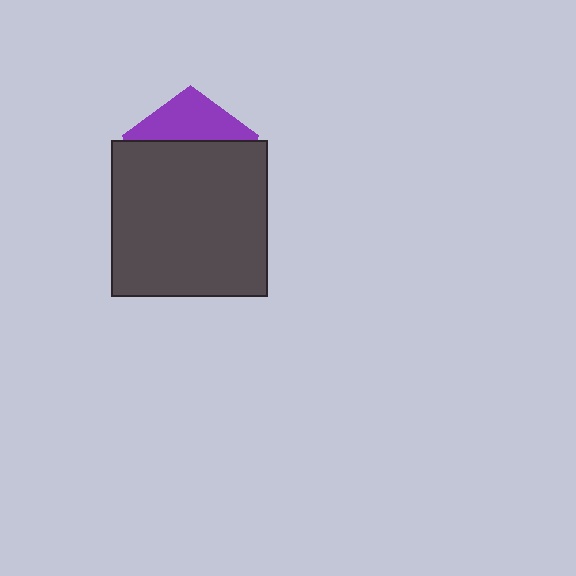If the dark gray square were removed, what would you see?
You would see the complete purple pentagon.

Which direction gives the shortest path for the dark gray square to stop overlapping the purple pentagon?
Moving down gives the shortest separation.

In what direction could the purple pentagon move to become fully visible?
The purple pentagon could move up. That would shift it out from behind the dark gray square entirely.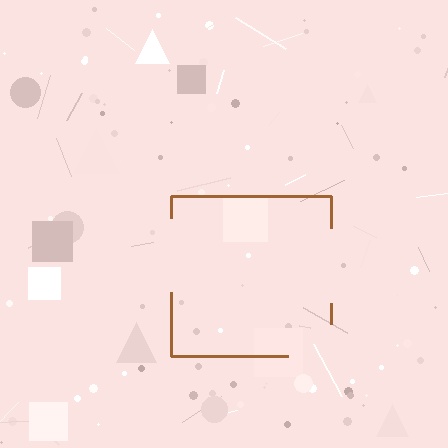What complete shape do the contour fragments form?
The contour fragments form a square.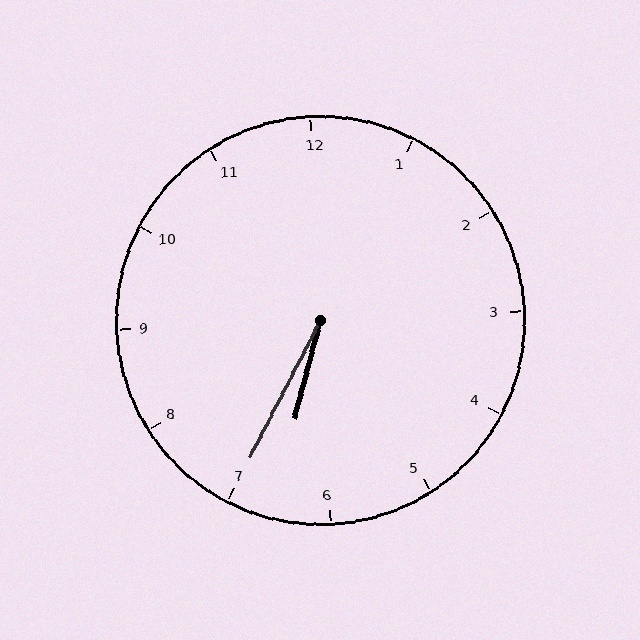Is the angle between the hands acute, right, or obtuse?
It is acute.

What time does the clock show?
6:35.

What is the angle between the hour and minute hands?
Approximately 12 degrees.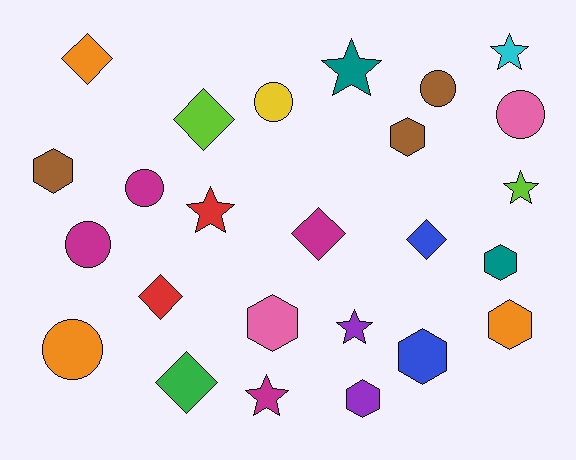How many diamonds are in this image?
There are 6 diamonds.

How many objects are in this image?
There are 25 objects.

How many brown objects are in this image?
There are 3 brown objects.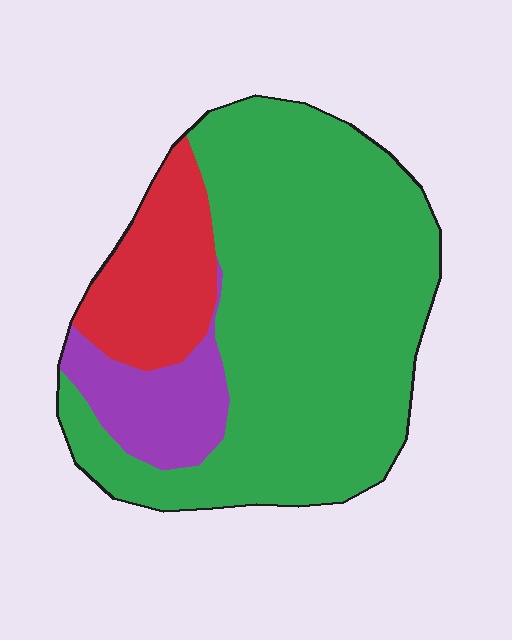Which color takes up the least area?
Purple, at roughly 10%.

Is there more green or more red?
Green.